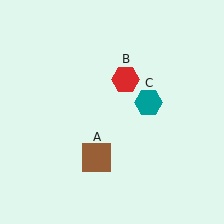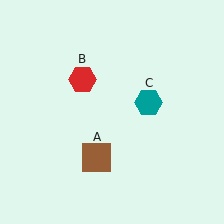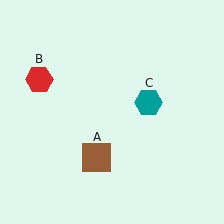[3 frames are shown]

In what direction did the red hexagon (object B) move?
The red hexagon (object B) moved left.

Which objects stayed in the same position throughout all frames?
Brown square (object A) and teal hexagon (object C) remained stationary.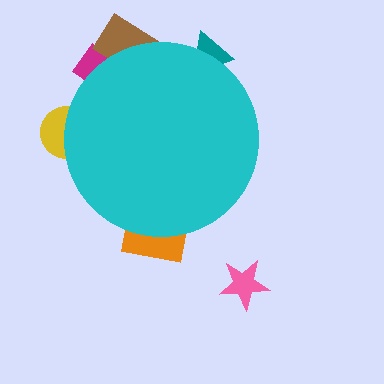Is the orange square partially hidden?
Yes, the orange square is partially hidden behind the cyan circle.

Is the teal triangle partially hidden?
Yes, the teal triangle is partially hidden behind the cyan circle.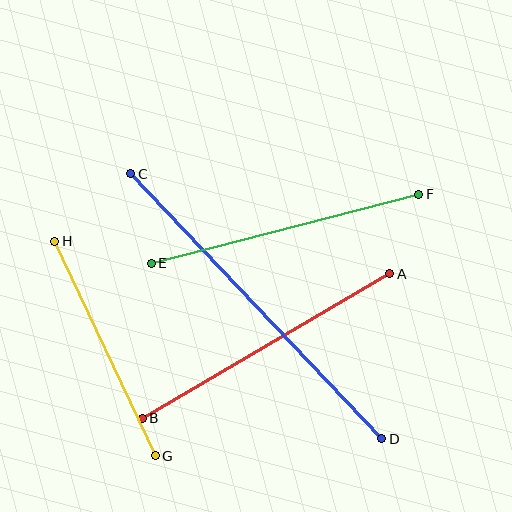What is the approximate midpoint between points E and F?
The midpoint is at approximately (285, 229) pixels.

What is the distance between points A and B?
The distance is approximately 287 pixels.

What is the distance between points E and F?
The distance is approximately 277 pixels.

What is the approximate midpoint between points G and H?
The midpoint is at approximately (105, 348) pixels.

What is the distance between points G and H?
The distance is approximately 237 pixels.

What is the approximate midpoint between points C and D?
The midpoint is at approximately (256, 306) pixels.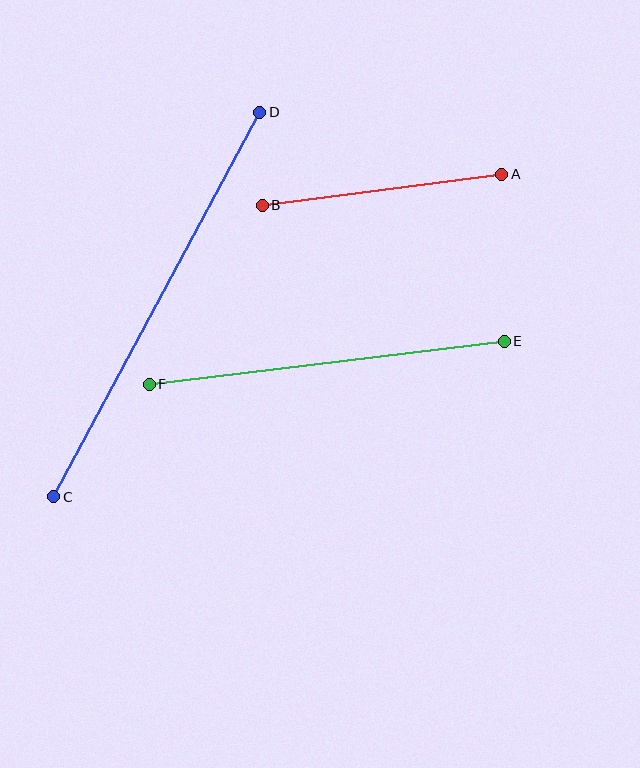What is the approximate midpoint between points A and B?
The midpoint is at approximately (382, 190) pixels.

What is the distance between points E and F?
The distance is approximately 357 pixels.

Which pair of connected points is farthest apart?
Points C and D are farthest apart.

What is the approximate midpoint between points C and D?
The midpoint is at approximately (157, 304) pixels.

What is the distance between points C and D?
The distance is approximately 437 pixels.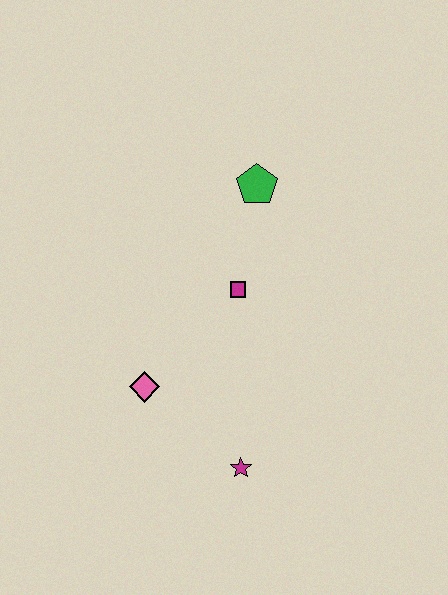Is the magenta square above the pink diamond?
Yes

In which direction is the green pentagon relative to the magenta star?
The green pentagon is above the magenta star.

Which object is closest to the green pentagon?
The magenta square is closest to the green pentagon.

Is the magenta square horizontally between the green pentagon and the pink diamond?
Yes